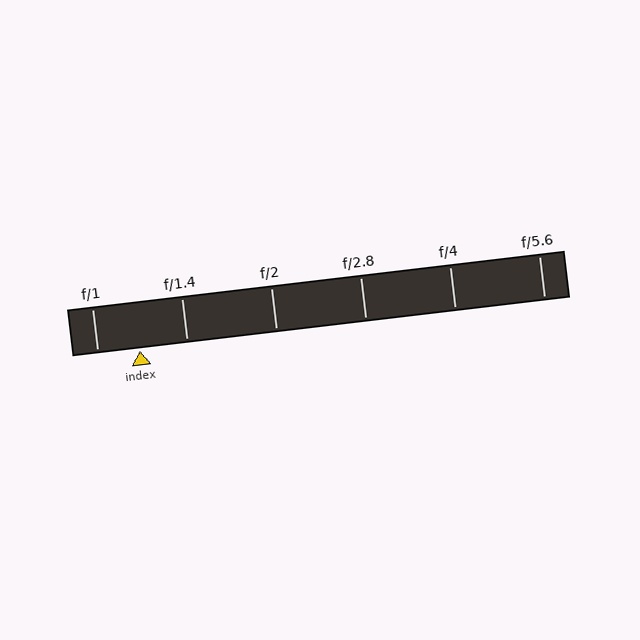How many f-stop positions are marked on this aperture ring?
There are 6 f-stop positions marked.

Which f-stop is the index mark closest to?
The index mark is closest to f/1.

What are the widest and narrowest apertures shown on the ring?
The widest aperture shown is f/1 and the narrowest is f/5.6.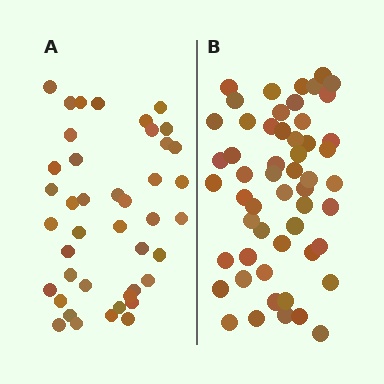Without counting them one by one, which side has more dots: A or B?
Region B (the right region) has more dots.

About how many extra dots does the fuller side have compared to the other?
Region B has roughly 12 or so more dots than region A.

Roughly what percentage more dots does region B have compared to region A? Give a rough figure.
About 30% more.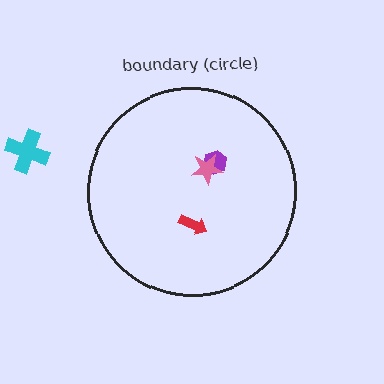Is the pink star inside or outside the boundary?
Inside.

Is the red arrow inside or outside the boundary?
Inside.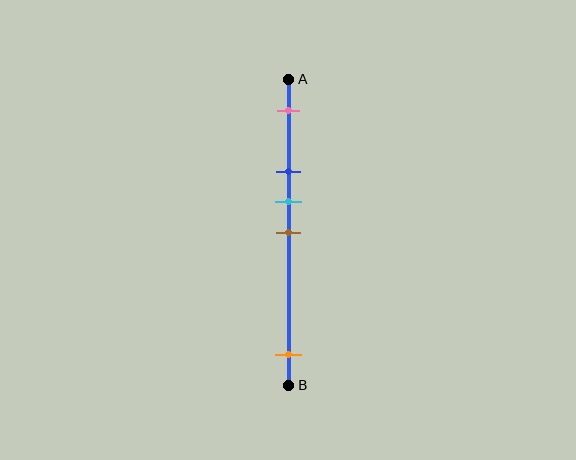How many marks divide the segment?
There are 5 marks dividing the segment.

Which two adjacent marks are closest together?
The cyan and brown marks are the closest adjacent pair.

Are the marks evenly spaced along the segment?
No, the marks are not evenly spaced.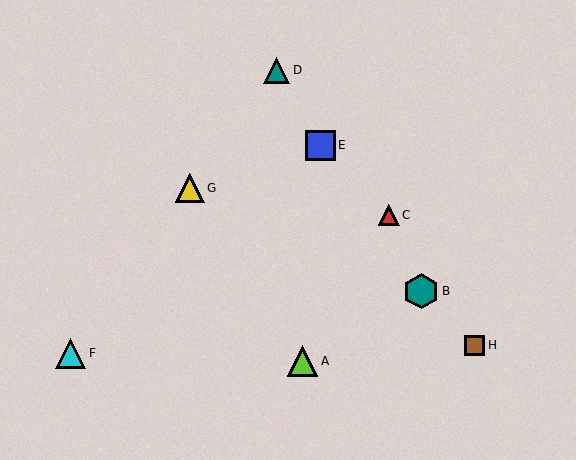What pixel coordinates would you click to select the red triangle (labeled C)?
Click at (389, 215) to select the red triangle C.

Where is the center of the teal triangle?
The center of the teal triangle is at (276, 70).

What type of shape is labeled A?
Shape A is a lime triangle.